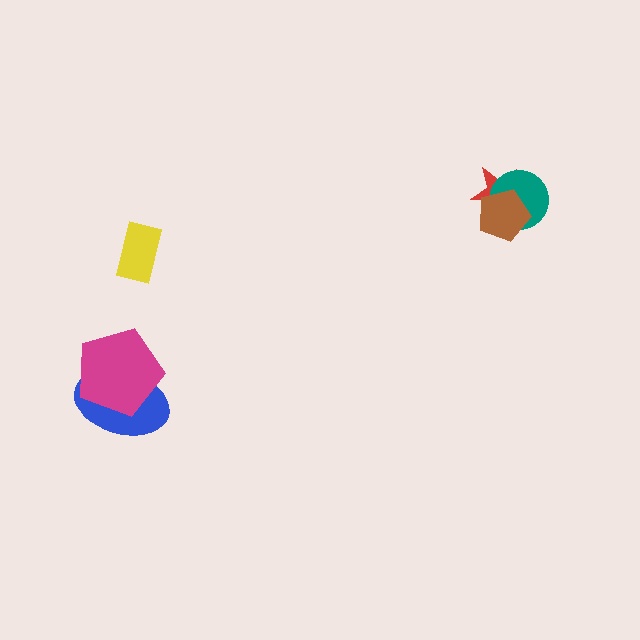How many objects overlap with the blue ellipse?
1 object overlaps with the blue ellipse.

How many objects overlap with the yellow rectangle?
0 objects overlap with the yellow rectangle.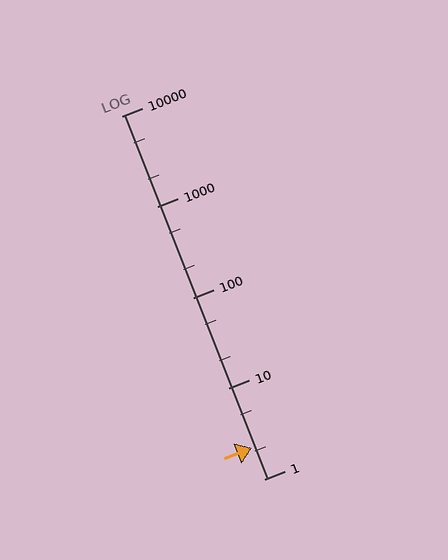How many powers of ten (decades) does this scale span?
The scale spans 4 decades, from 1 to 10000.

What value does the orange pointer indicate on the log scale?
The pointer indicates approximately 2.2.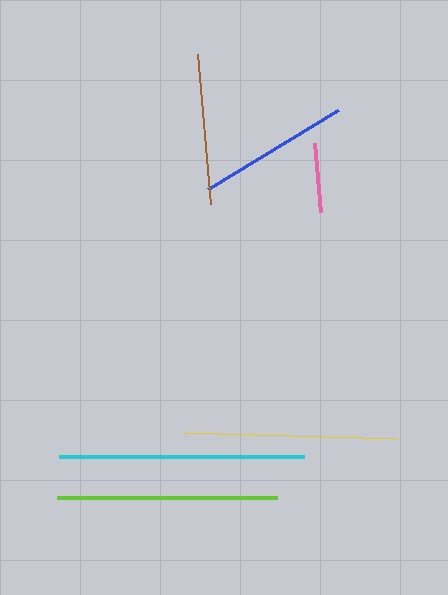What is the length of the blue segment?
The blue segment is approximately 152 pixels long.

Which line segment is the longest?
The cyan line is the longest at approximately 246 pixels.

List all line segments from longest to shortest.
From longest to shortest: cyan, lime, yellow, blue, brown, pink.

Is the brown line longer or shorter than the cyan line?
The cyan line is longer than the brown line.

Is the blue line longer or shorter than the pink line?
The blue line is longer than the pink line.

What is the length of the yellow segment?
The yellow segment is approximately 212 pixels long.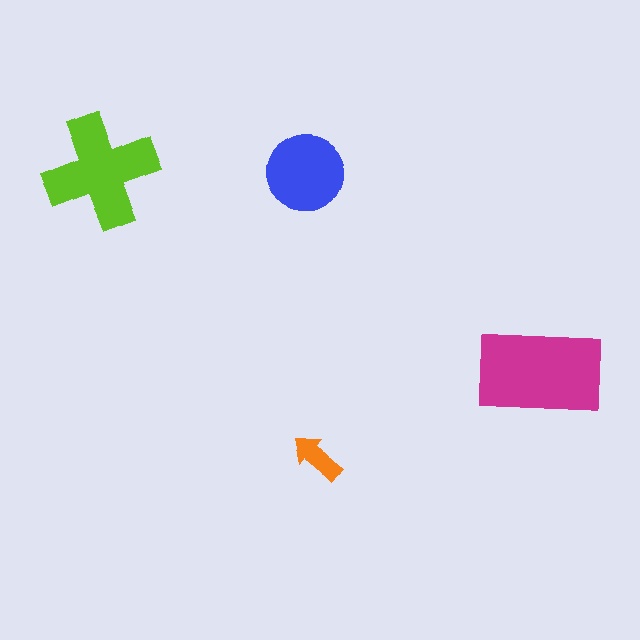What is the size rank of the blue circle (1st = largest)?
3rd.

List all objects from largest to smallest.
The magenta rectangle, the lime cross, the blue circle, the orange arrow.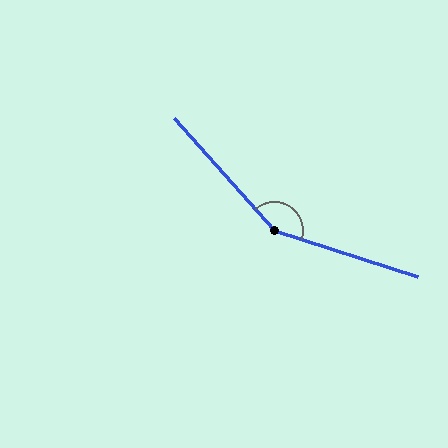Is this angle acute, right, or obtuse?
It is obtuse.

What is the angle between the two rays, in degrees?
Approximately 149 degrees.